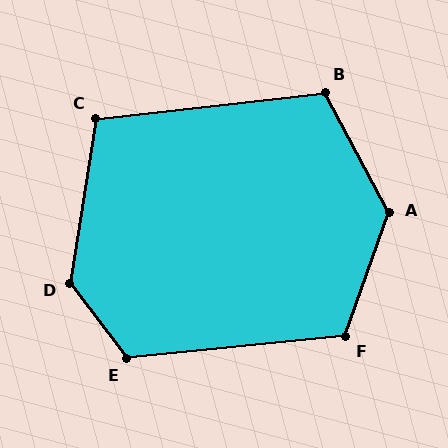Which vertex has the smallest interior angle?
C, at approximately 106 degrees.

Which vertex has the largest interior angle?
D, at approximately 133 degrees.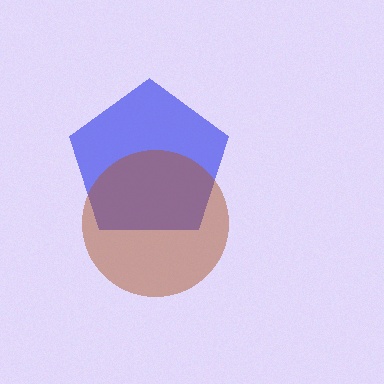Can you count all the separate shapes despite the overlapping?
Yes, there are 2 separate shapes.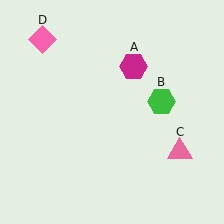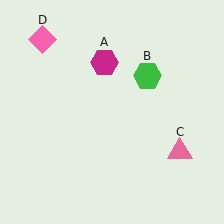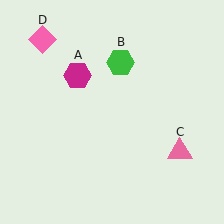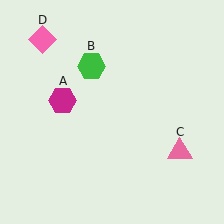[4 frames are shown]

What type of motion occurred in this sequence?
The magenta hexagon (object A), green hexagon (object B) rotated counterclockwise around the center of the scene.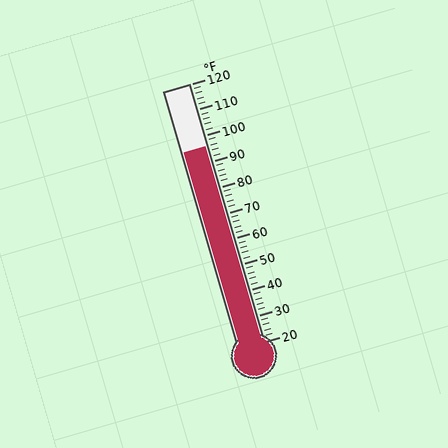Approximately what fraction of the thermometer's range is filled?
The thermometer is filled to approximately 75% of its range.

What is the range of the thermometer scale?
The thermometer scale ranges from 20°F to 120°F.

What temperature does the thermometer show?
The thermometer shows approximately 96°F.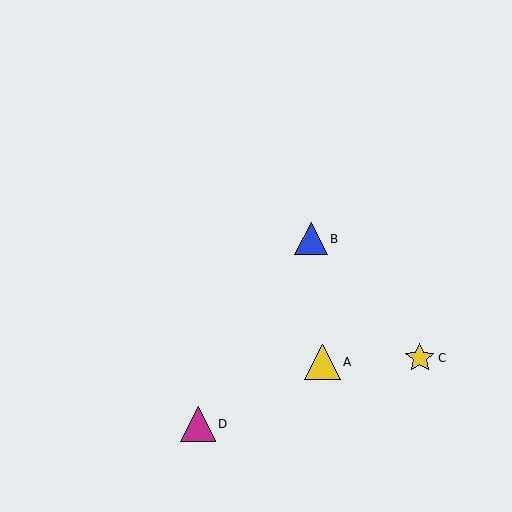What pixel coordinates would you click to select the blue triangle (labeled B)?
Click at (311, 239) to select the blue triangle B.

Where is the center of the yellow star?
The center of the yellow star is at (420, 358).